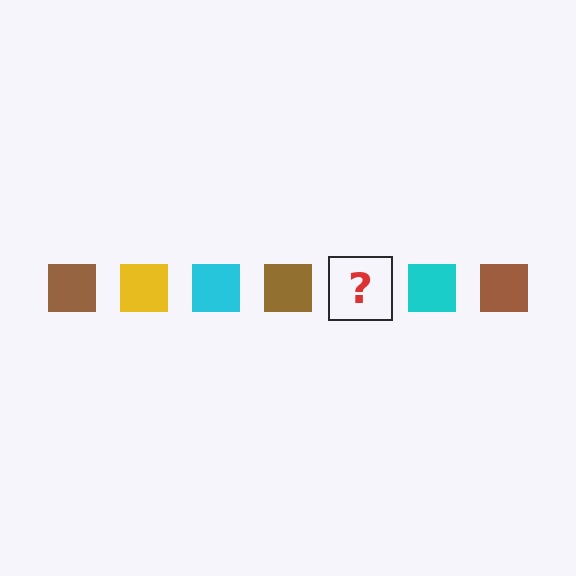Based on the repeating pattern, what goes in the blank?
The blank should be a yellow square.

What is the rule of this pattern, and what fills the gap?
The rule is that the pattern cycles through brown, yellow, cyan squares. The gap should be filled with a yellow square.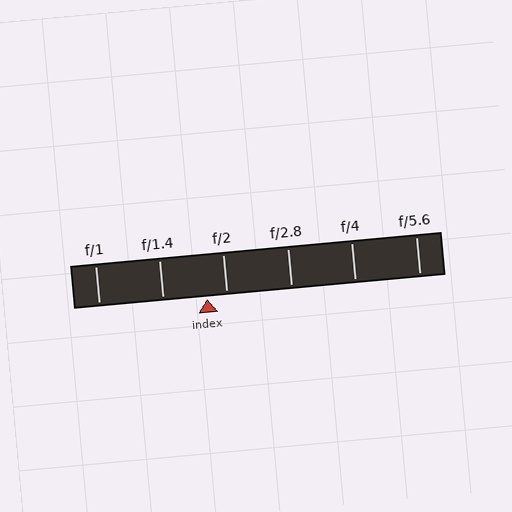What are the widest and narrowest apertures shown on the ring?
The widest aperture shown is f/1 and the narrowest is f/5.6.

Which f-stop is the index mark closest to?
The index mark is closest to f/2.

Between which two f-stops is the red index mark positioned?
The index mark is between f/1.4 and f/2.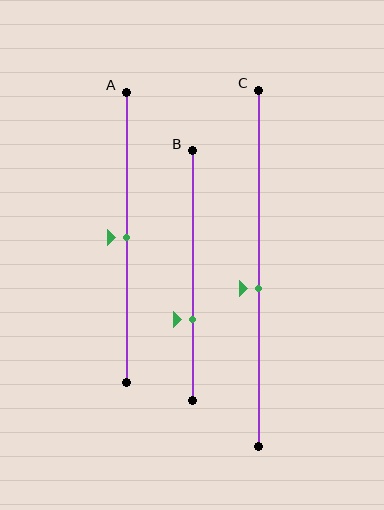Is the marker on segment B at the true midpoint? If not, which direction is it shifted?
No, the marker on segment B is shifted downward by about 18% of the segment length.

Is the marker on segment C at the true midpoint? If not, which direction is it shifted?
No, the marker on segment C is shifted downward by about 6% of the segment length.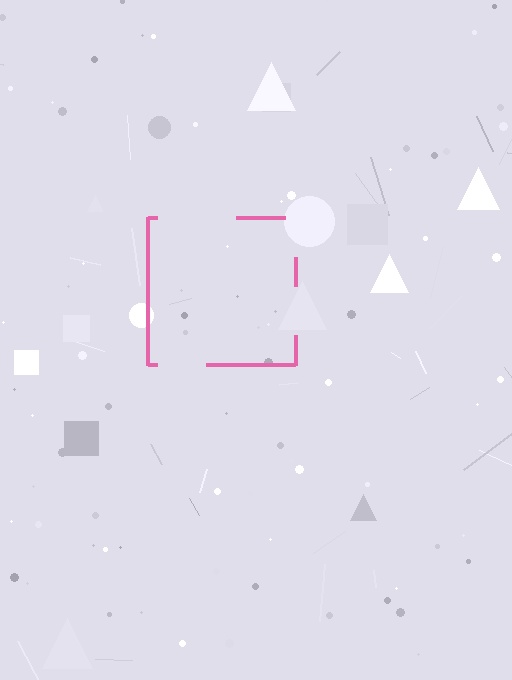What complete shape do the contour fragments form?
The contour fragments form a square.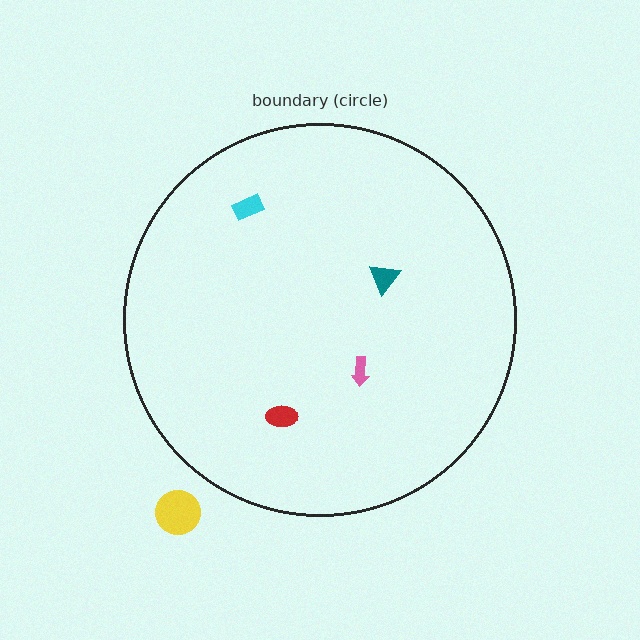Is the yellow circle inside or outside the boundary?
Outside.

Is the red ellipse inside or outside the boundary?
Inside.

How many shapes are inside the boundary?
4 inside, 1 outside.